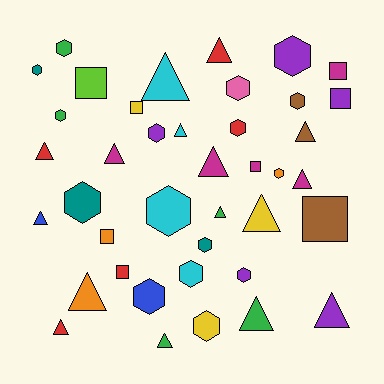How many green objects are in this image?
There are 5 green objects.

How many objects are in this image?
There are 40 objects.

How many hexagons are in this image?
There are 16 hexagons.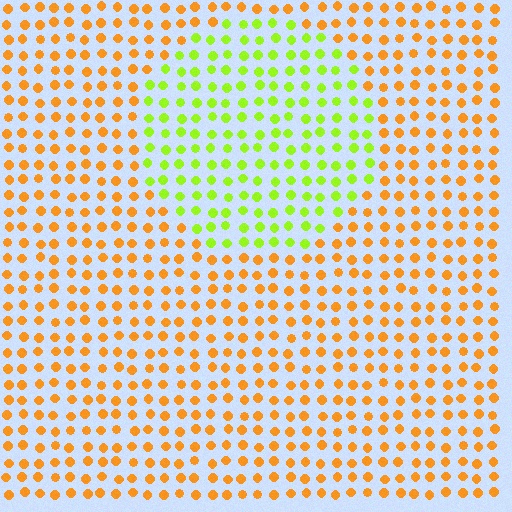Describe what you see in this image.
The image is filled with small orange elements in a uniform arrangement. A circle-shaped region is visible where the elements are tinted to a slightly different hue, forming a subtle color boundary.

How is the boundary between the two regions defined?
The boundary is defined purely by a slight shift in hue (about 55 degrees). Spacing, size, and orientation are identical on both sides.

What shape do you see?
I see a circle.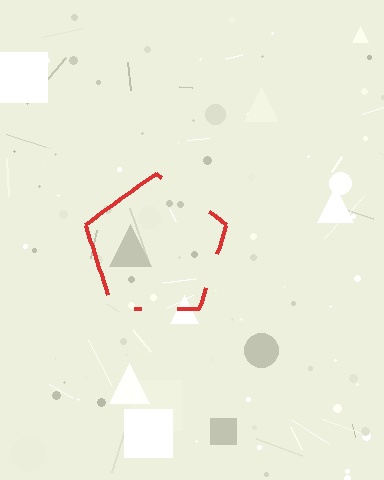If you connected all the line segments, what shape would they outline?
They would outline a pentagon.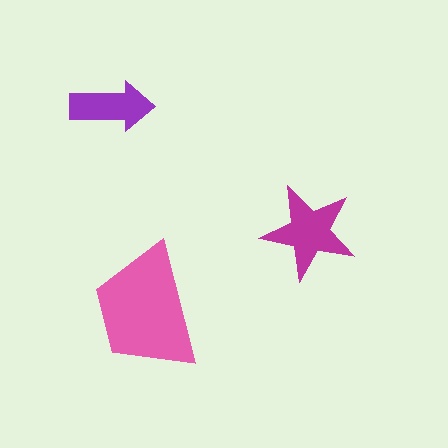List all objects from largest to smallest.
The pink trapezoid, the magenta star, the purple arrow.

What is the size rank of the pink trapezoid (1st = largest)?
1st.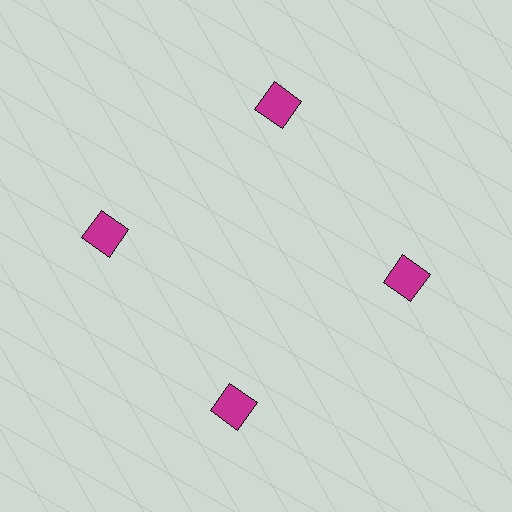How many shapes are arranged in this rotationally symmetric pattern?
There are 4 shapes, arranged in 4 groups of 1.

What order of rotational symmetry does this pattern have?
This pattern has 4-fold rotational symmetry.